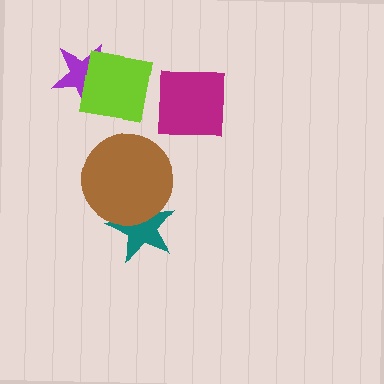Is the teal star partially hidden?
Yes, it is partially covered by another shape.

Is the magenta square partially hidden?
No, no other shape covers it.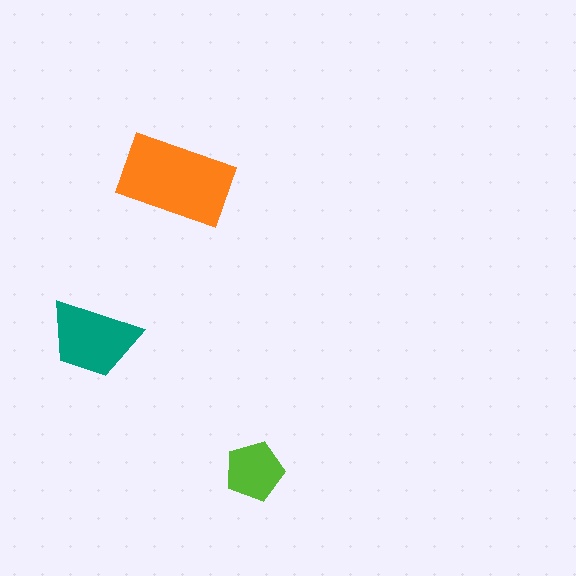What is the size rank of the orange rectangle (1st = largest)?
1st.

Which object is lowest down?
The lime pentagon is bottommost.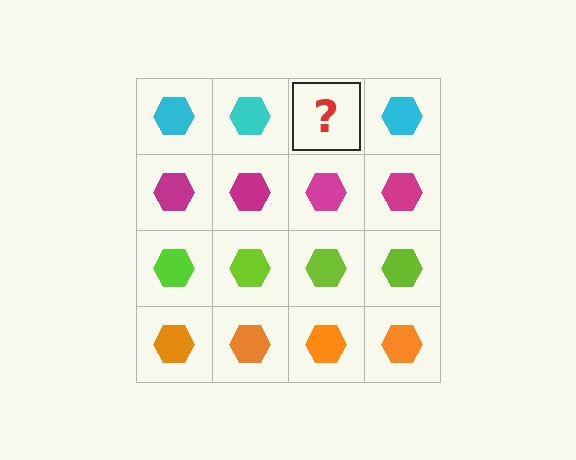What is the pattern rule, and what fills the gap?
The rule is that each row has a consistent color. The gap should be filled with a cyan hexagon.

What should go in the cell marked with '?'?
The missing cell should contain a cyan hexagon.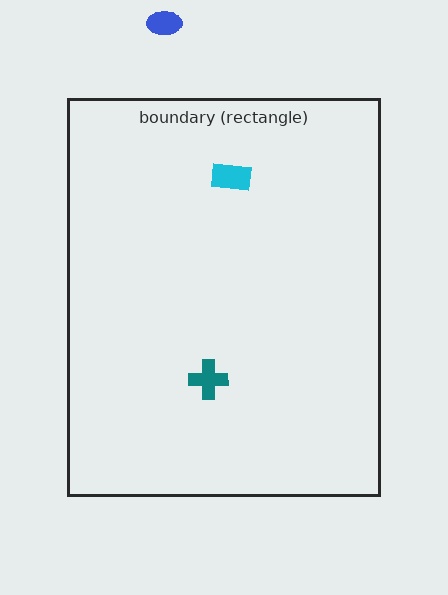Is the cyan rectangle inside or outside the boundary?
Inside.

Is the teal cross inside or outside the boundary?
Inside.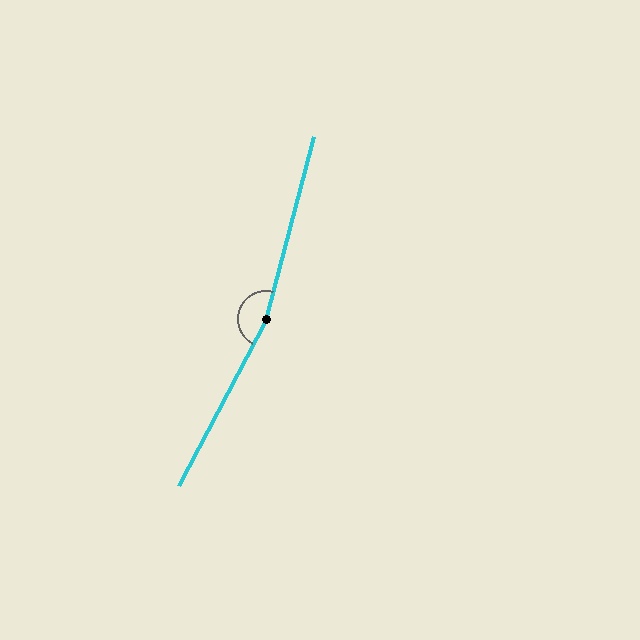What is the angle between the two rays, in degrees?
Approximately 167 degrees.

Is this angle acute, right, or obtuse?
It is obtuse.